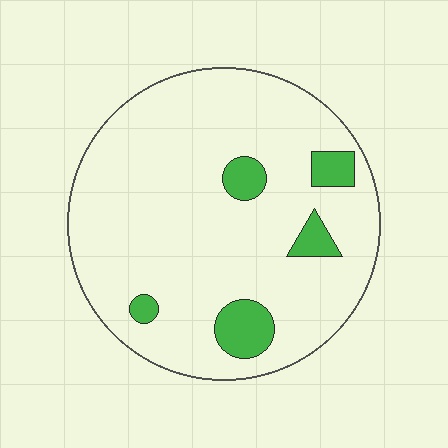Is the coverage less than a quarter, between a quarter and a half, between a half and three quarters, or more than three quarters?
Less than a quarter.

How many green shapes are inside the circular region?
5.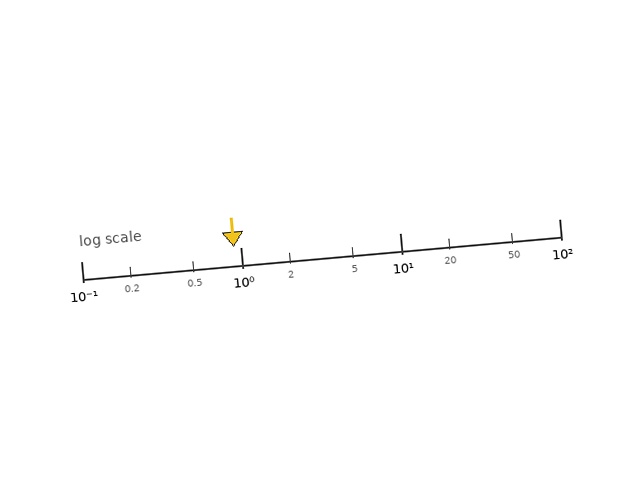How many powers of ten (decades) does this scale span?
The scale spans 3 decades, from 0.1 to 100.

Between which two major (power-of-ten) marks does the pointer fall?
The pointer is between 0.1 and 1.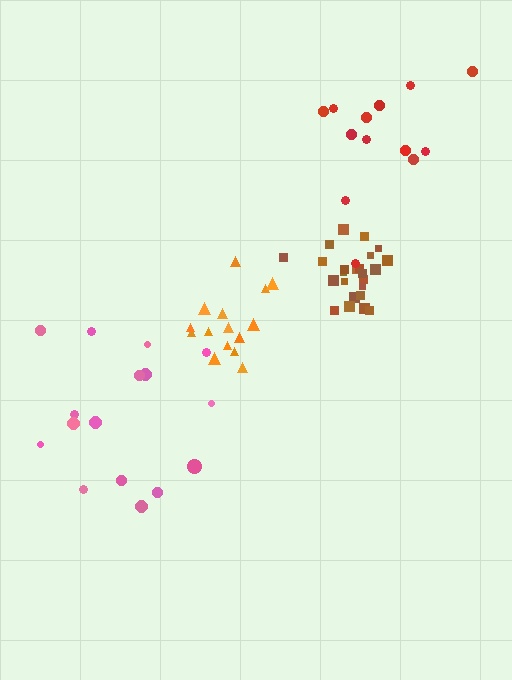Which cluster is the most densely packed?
Brown.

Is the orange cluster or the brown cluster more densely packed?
Brown.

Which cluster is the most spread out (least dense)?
Pink.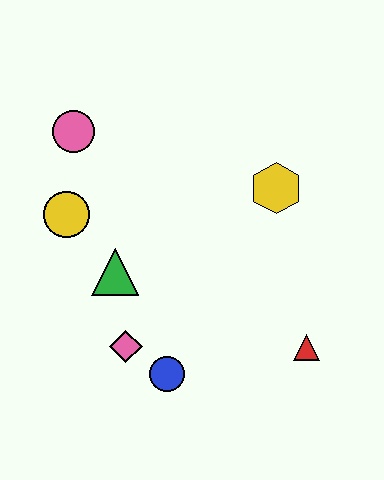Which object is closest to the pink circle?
The yellow circle is closest to the pink circle.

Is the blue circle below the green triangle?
Yes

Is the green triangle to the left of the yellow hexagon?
Yes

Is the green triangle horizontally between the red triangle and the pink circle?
Yes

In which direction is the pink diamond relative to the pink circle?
The pink diamond is below the pink circle.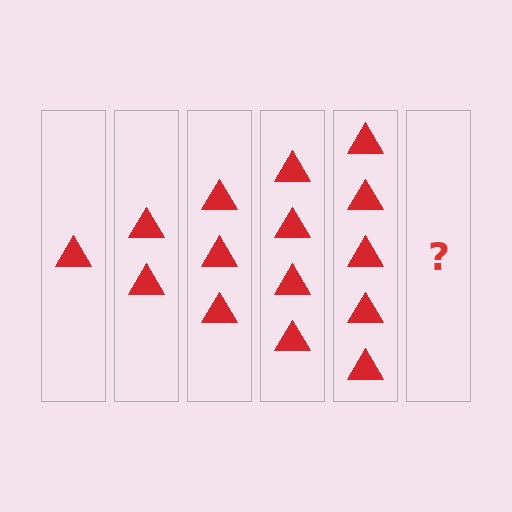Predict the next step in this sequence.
The next step is 6 triangles.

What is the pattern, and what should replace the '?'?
The pattern is that each step adds one more triangle. The '?' should be 6 triangles.